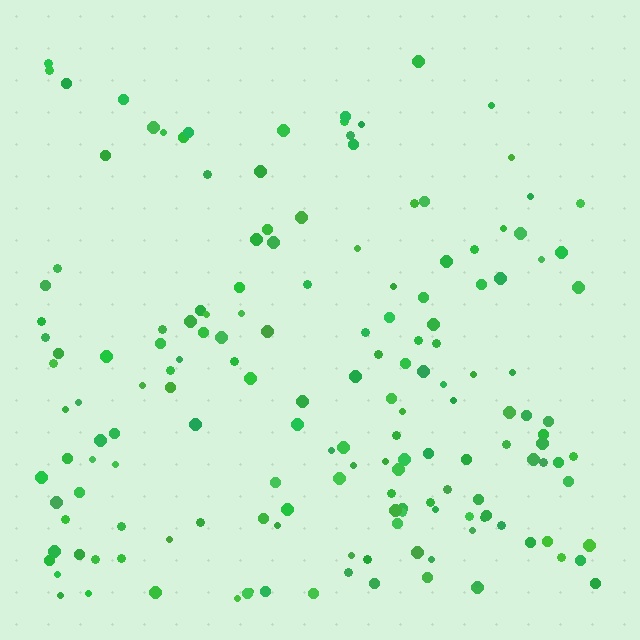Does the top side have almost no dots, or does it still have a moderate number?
Still a moderate number, just noticeably fewer than the bottom.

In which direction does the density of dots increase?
From top to bottom, with the bottom side densest.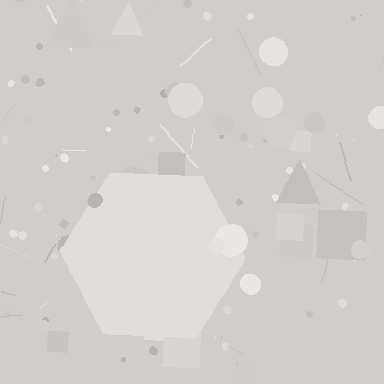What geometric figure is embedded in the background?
A hexagon is embedded in the background.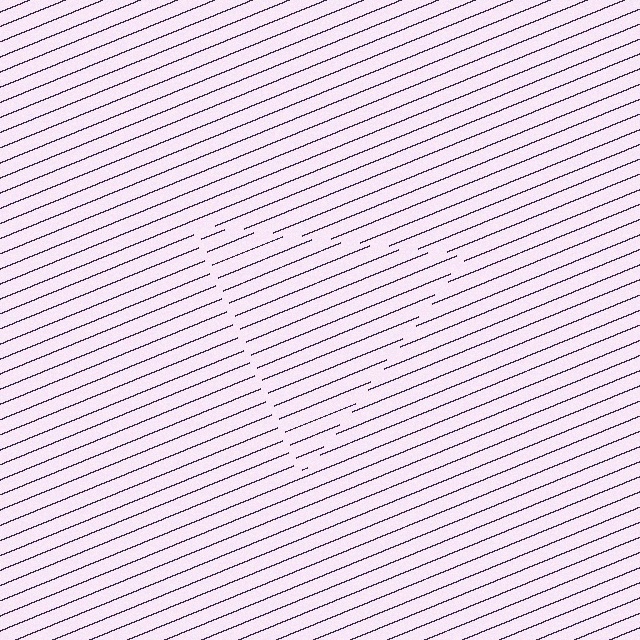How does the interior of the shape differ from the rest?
The interior of the shape contains the same grating, shifted by half a period — the contour is defined by the phase discontinuity where line-ends from the inner and outer gratings abut.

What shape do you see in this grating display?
An illusory triangle. The interior of the shape contains the same grating, shifted by half a period — the contour is defined by the phase discontinuity where line-ends from the inner and outer gratings abut.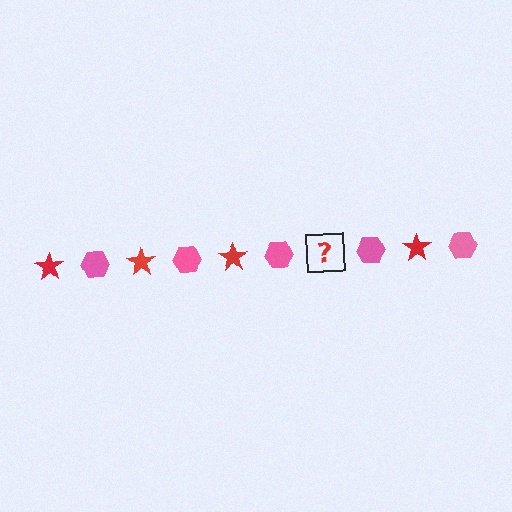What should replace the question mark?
The question mark should be replaced with a red star.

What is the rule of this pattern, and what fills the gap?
The rule is that the pattern alternates between red star and pink hexagon. The gap should be filled with a red star.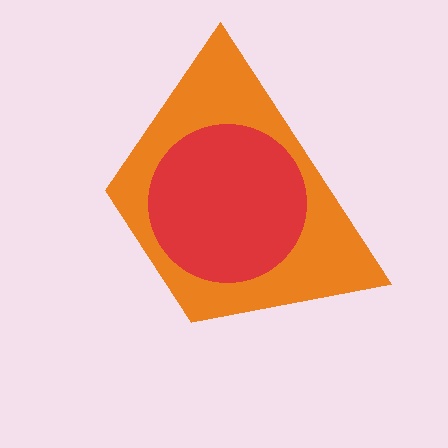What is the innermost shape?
The red circle.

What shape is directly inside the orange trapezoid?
The red circle.